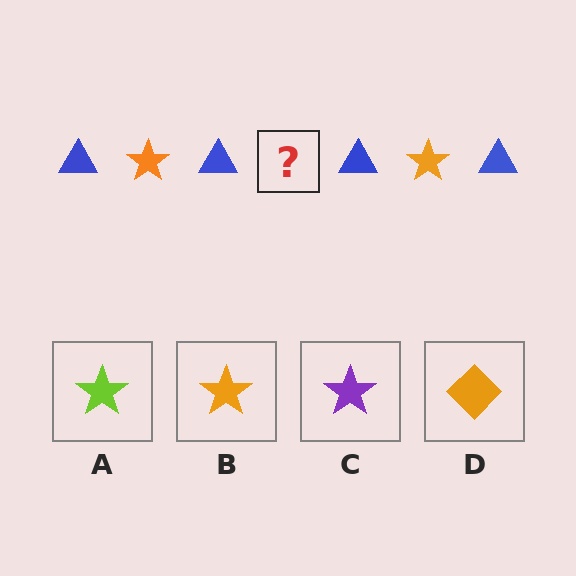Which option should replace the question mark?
Option B.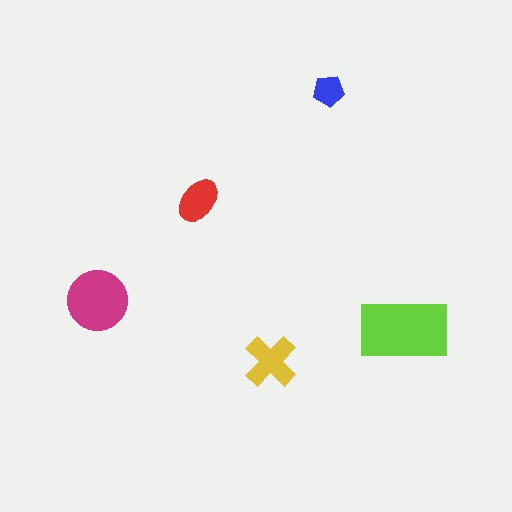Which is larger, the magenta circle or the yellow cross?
The magenta circle.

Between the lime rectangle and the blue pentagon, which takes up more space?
The lime rectangle.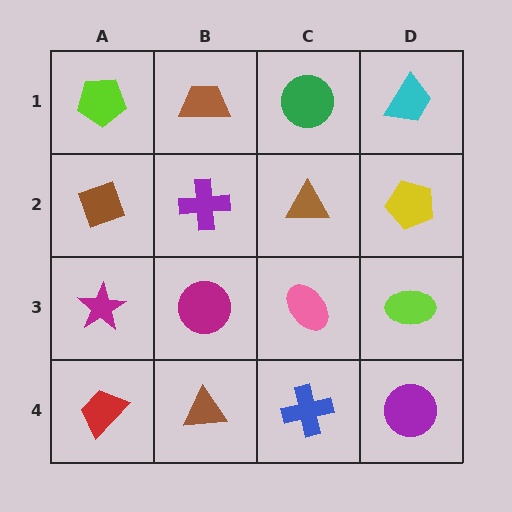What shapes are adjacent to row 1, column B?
A purple cross (row 2, column B), a lime pentagon (row 1, column A), a green circle (row 1, column C).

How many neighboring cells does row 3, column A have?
3.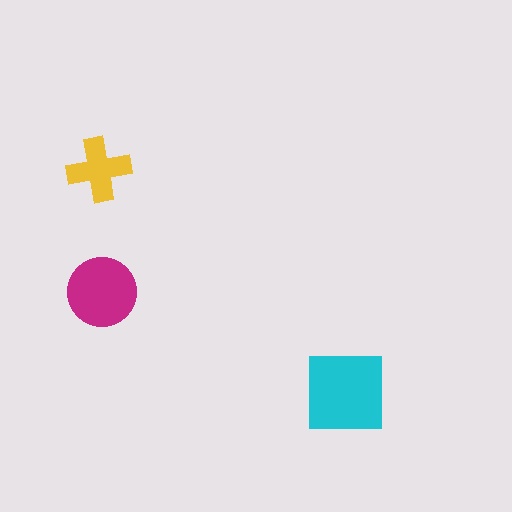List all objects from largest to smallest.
The cyan square, the magenta circle, the yellow cross.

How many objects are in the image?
There are 3 objects in the image.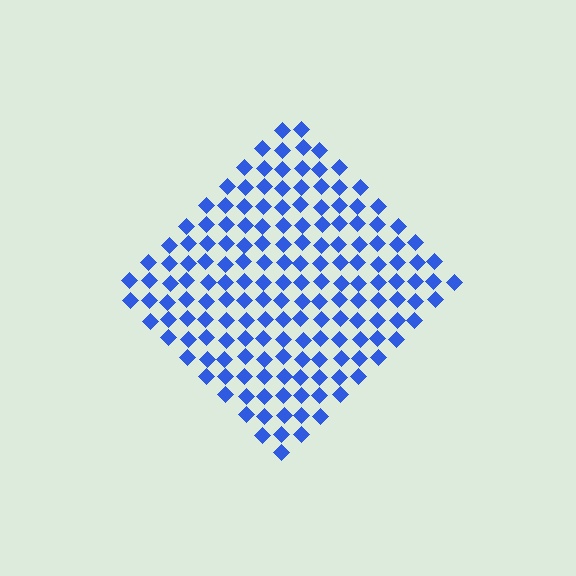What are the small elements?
The small elements are diamonds.